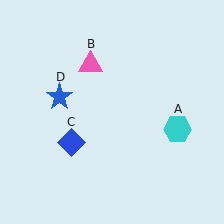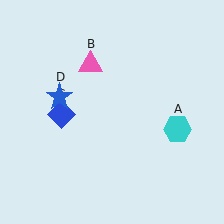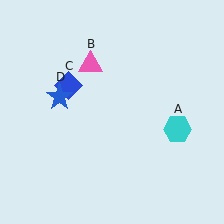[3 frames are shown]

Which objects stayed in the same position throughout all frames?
Cyan hexagon (object A) and pink triangle (object B) and blue star (object D) remained stationary.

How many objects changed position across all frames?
1 object changed position: blue diamond (object C).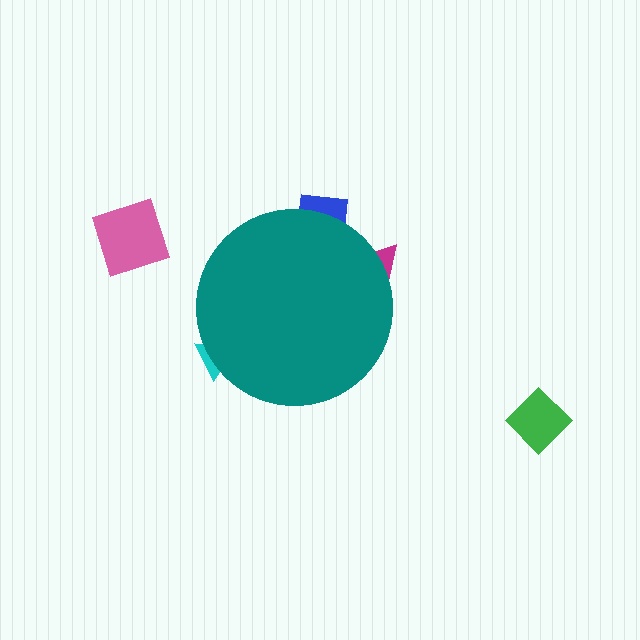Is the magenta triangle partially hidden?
Yes, the magenta triangle is partially hidden behind the teal circle.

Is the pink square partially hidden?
No, the pink square is fully visible.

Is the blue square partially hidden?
Yes, the blue square is partially hidden behind the teal circle.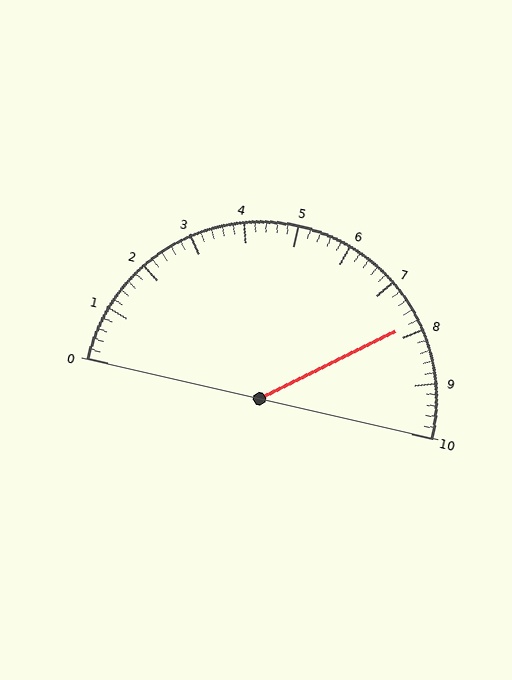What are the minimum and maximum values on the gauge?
The gauge ranges from 0 to 10.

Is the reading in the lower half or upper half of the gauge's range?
The reading is in the upper half of the range (0 to 10).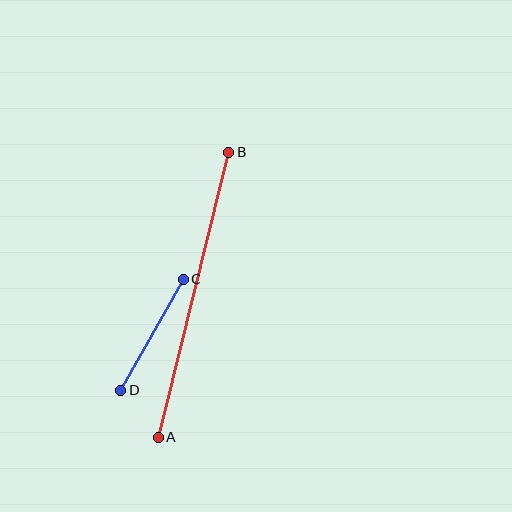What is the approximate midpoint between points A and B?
The midpoint is at approximately (194, 295) pixels.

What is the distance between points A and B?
The distance is approximately 294 pixels.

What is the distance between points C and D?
The distance is approximately 127 pixels.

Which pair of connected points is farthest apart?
Points A and B are farthest apart.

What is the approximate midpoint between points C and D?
The midpoint is at approximately (152, 335) pixels.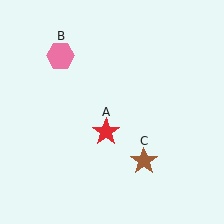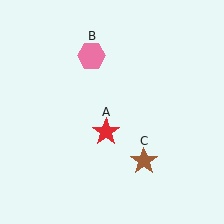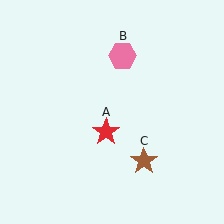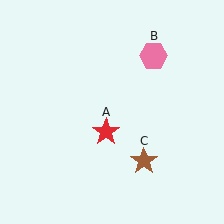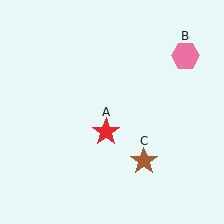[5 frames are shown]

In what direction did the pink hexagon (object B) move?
The pink hexagon (object B) moved right.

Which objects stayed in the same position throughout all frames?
Red star (object A) and brown star (object C) remained stationary.